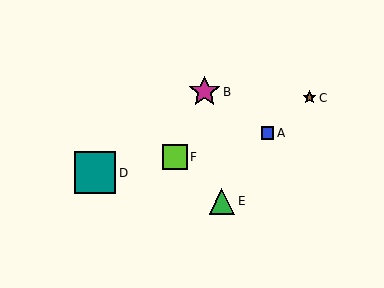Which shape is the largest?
The teal square (labeled D) is the largest.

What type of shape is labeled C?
Shape C is a brown star.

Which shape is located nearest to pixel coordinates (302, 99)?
The brown star (labeled C) at (310, 98) is nearest to that location.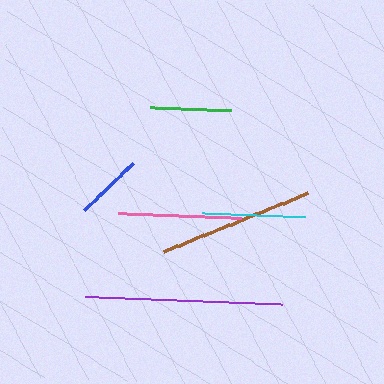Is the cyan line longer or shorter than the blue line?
The cyan line is longer than the blue line.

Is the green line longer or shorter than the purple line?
The purple line is longer than the green line.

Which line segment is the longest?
The purple line is the longest at approximately 197 pixels.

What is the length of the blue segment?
The blue segment is approximately 68 pixels long.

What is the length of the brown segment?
The brown segment is approximately 155 pixels long.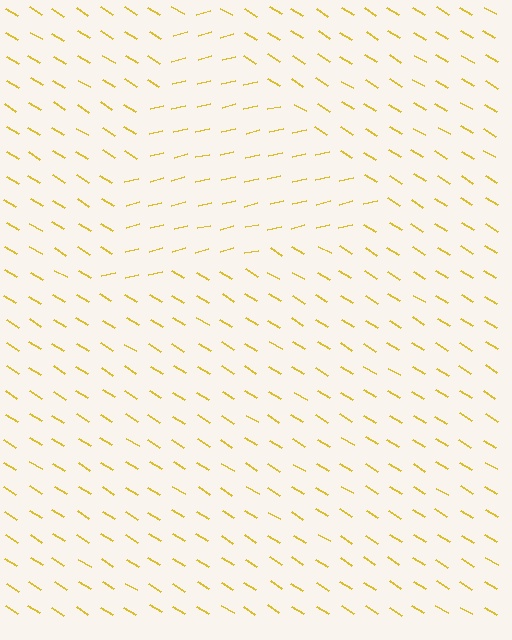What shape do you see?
I see a triangle.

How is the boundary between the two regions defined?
The boundary is defined purely by a change in line orientation (approximately 45 degrees difference). All lines are the same color and thickness.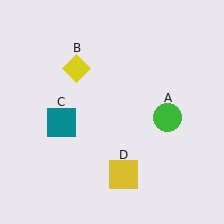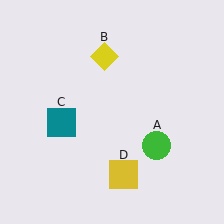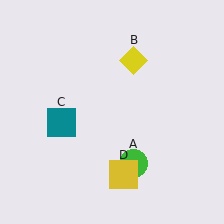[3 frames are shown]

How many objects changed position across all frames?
2 objects changed position: green circle (object A), yellow diamond (object B).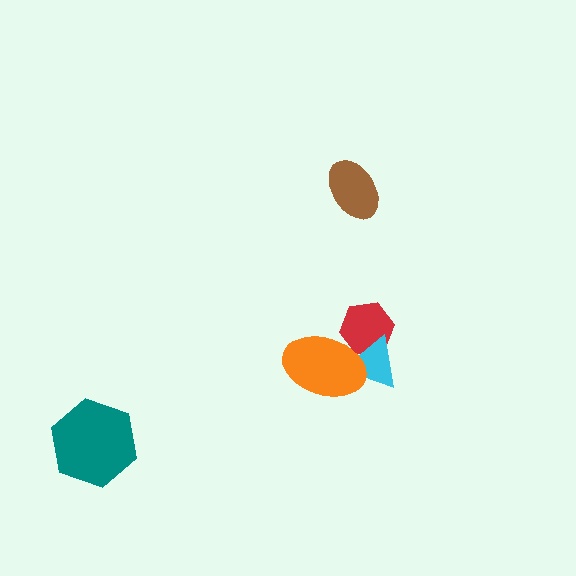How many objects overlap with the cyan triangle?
2 objects overlap with the cyan triangle.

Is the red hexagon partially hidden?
Yes, it is partially covered by another shape.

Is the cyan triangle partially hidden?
Yes, it is partially covered by another shape.